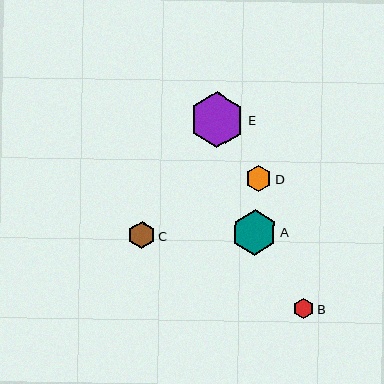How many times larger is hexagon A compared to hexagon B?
Hexagon A is approximately 2.2 times the size of hexagon B.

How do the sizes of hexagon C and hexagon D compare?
Hexagon C and hexagon D are approximately the same size.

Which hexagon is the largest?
Hexagon E is the largest with a size of approximately 55 pixels.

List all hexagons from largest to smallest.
From largest to smallest: E, A, C, D, B.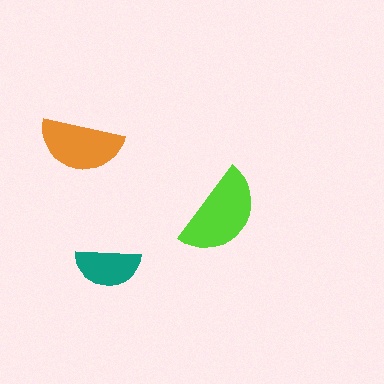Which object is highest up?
The orange semicircle is topmost.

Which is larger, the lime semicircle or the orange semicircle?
The lime one.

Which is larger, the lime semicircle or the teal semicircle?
The lime one.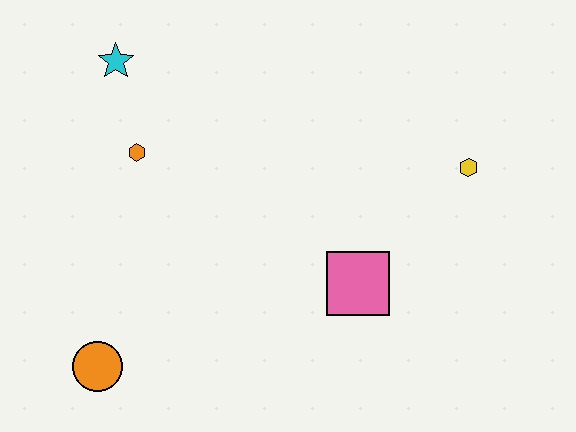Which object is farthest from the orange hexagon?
The yellow hexagon is farthest from the orange hexagon.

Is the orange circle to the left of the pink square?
Yes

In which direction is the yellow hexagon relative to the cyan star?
The yellow hexagon is to the right of the cyan star.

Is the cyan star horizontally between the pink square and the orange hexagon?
No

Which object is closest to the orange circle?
The orange hexagon is closest to the orange circle.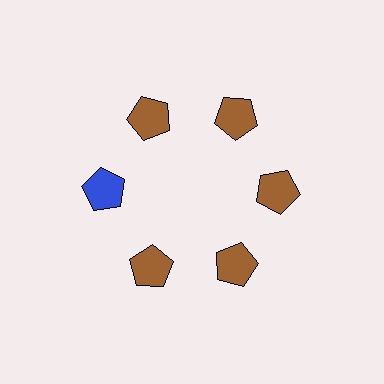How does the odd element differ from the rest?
It has a different color: blue instead of brown.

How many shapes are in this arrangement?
There are 6 shapes arranged in a ring pattern.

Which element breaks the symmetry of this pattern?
The blue pentagon at roughly the 9 o'clock position breaks the symmetry. All other shapes are brown pentagons.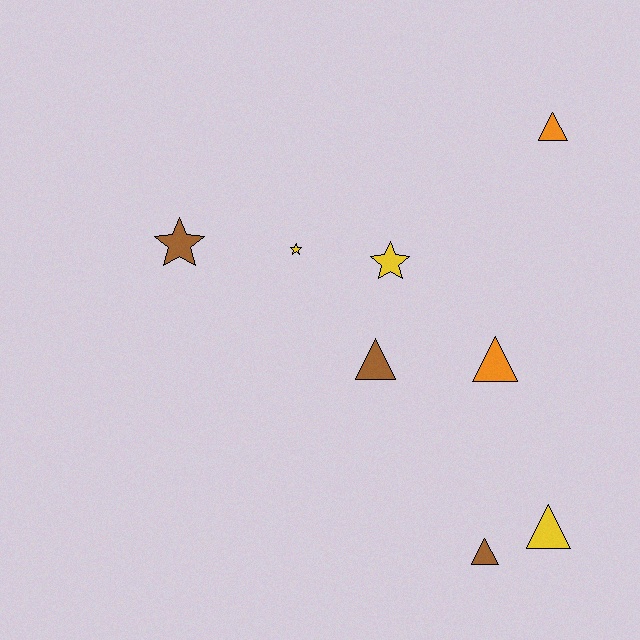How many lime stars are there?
There are no lime stars.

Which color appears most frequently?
Brown, with 3 objects.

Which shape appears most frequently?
Triangle, with 5 objects.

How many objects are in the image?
There are 8 objects.